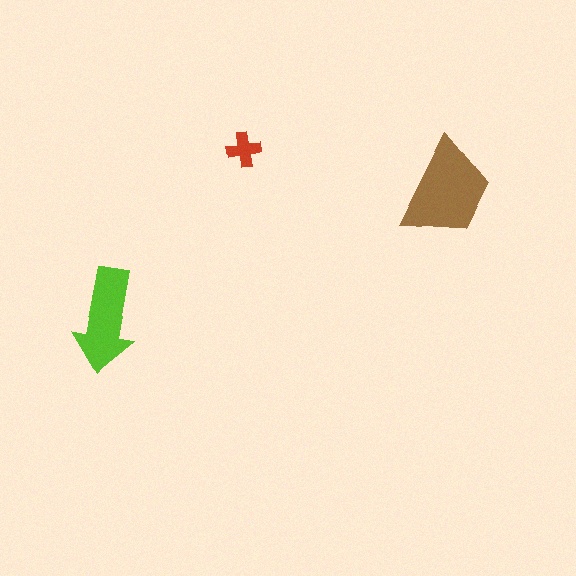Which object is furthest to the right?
The brown trapezoid is rightmost.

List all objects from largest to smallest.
The brown trapezoid, the lime arrow, the red cross.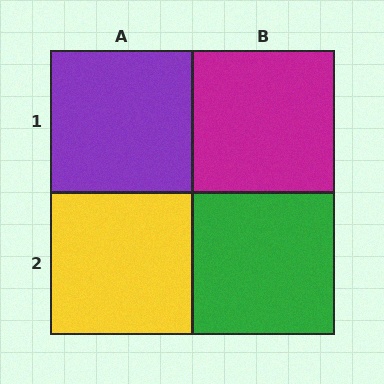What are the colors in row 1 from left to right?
Purple, magenta.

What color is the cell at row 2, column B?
Green.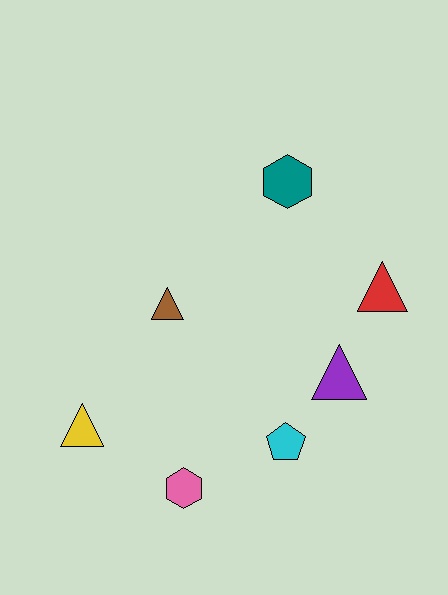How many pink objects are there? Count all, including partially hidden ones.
There is 1 pink object.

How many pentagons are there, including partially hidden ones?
There is 1 pentagon.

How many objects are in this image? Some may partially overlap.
There are 7 objects.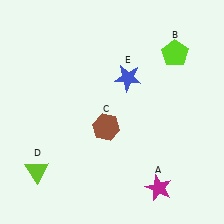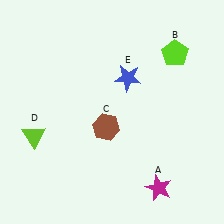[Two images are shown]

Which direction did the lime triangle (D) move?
The lime triangle (D) moved up.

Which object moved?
The lime triangle (D) moved up.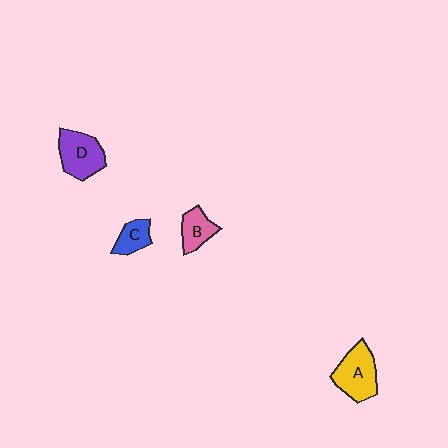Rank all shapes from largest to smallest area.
From largest to smallest: A (yellow), D (purple), B (pink), C (blue).